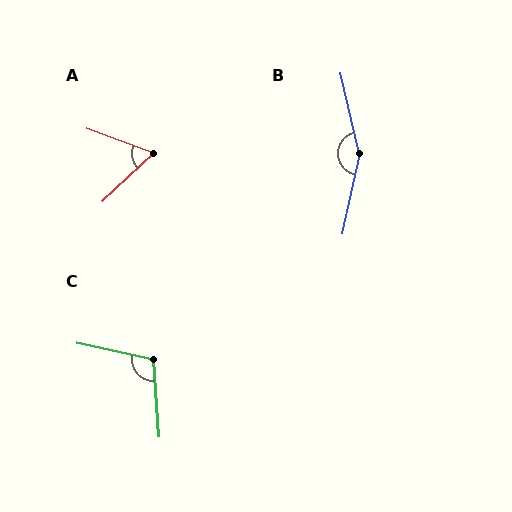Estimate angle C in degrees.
Approximately 107 degrees.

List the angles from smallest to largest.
A (64°), C (107°), B (155°).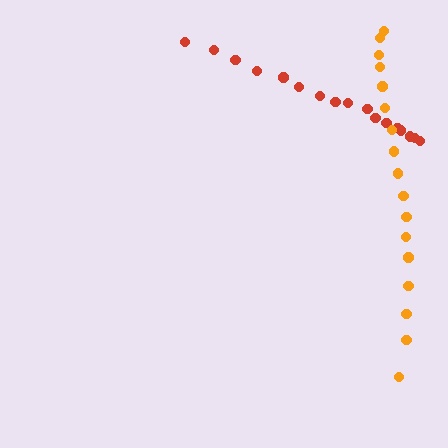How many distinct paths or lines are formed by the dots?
There are 2 distinct paths.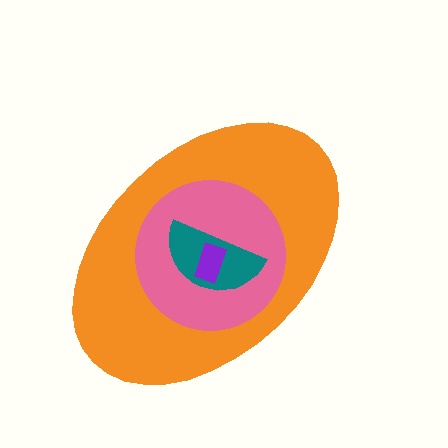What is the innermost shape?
The purple rectangle.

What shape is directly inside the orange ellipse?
The pink circle.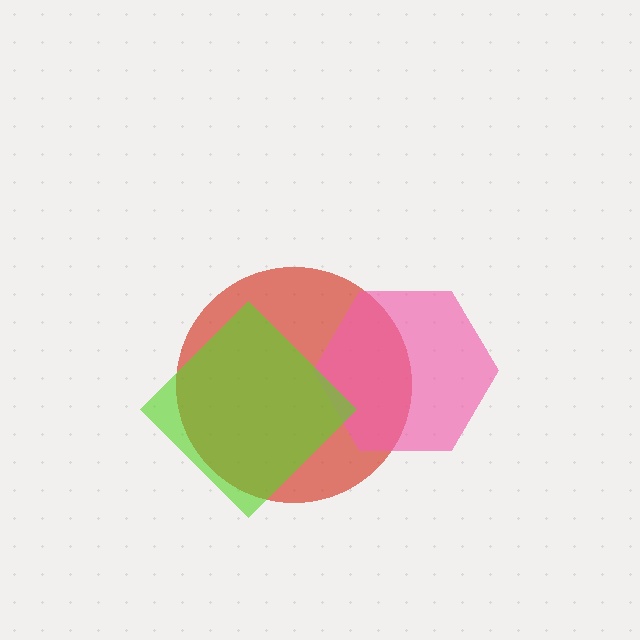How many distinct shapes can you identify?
There are 3 distinct shapes: a red circle, a pink hexagon, a lime diamond.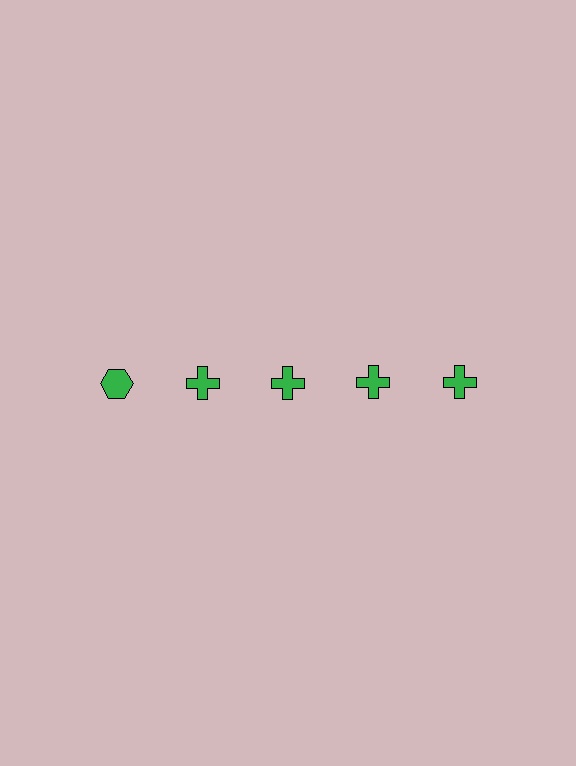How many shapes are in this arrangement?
There are 5 shapes arranged in a grid pattern.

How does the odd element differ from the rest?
It has a different shape: hexagon instead of cross.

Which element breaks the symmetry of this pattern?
The green hexagon in the top row, leftmost column breaks the symmetry. All other shapes are green crosses.